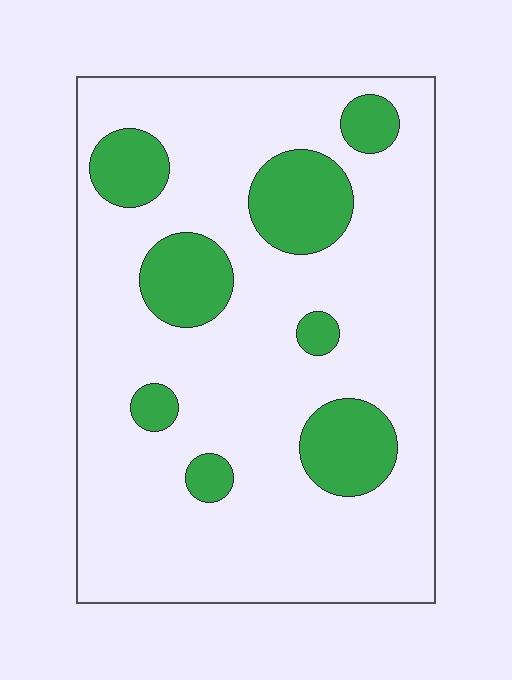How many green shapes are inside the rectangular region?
8.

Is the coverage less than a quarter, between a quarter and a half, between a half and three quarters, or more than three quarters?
Less than a quarter.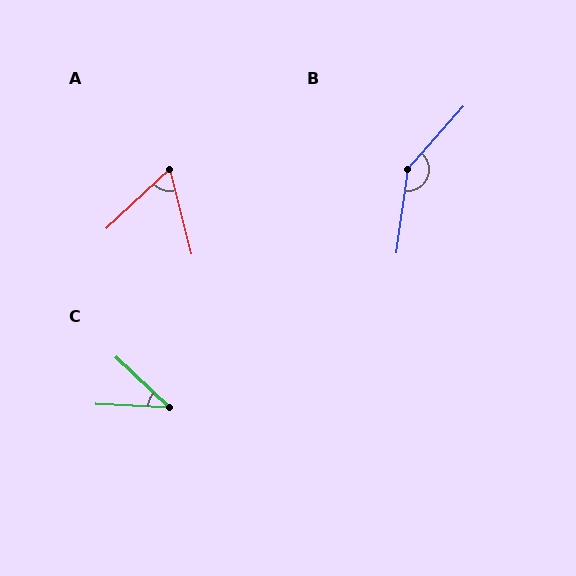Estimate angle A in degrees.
Approximately 61 degrees.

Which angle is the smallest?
C, at approximately 41 degrees.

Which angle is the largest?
B, at approximately 146 degrees.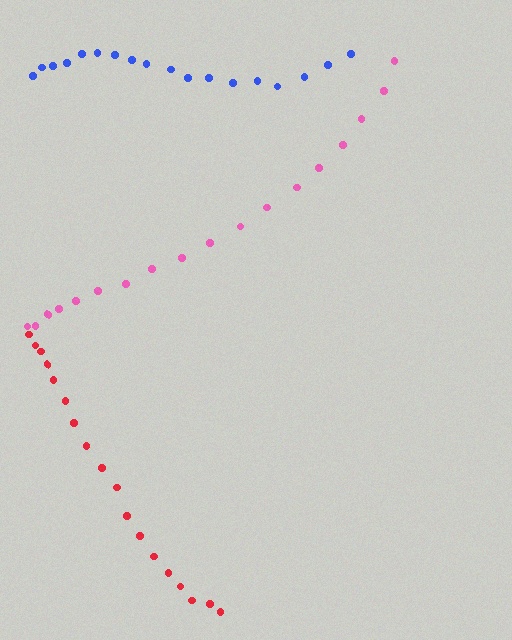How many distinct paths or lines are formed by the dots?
There are 3 distinct paths.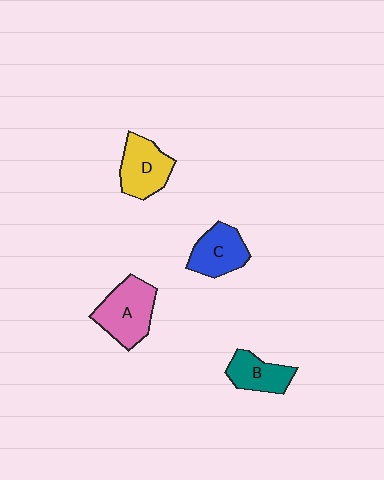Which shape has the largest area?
Shape A (pink).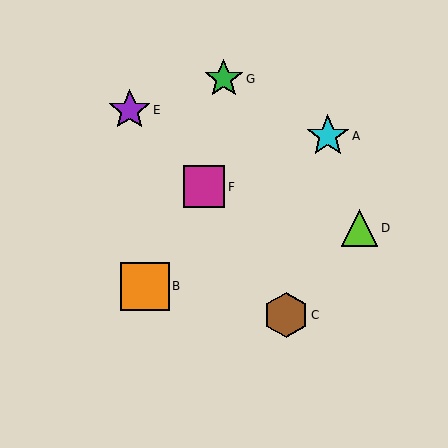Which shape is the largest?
The orange square (labeled B) is the largest.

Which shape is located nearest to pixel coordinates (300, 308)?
The brown hexagon (labeled C) at (286, 315) is nearest to that location.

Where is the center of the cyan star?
The center of the cyan star is at (328, 136).